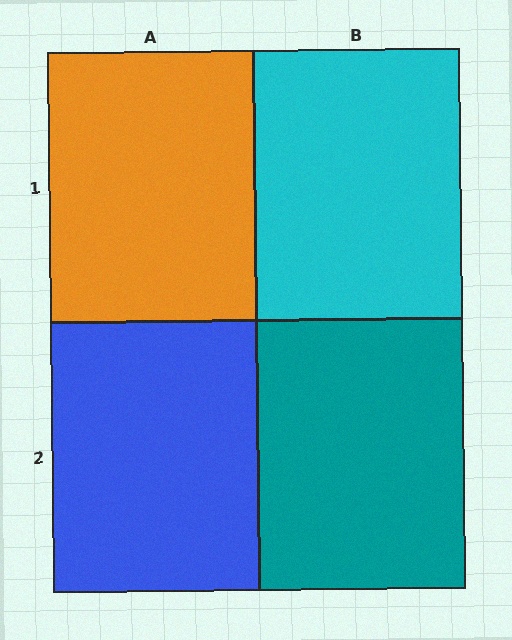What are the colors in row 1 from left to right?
Orange, cyan.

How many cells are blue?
1 cell is blue.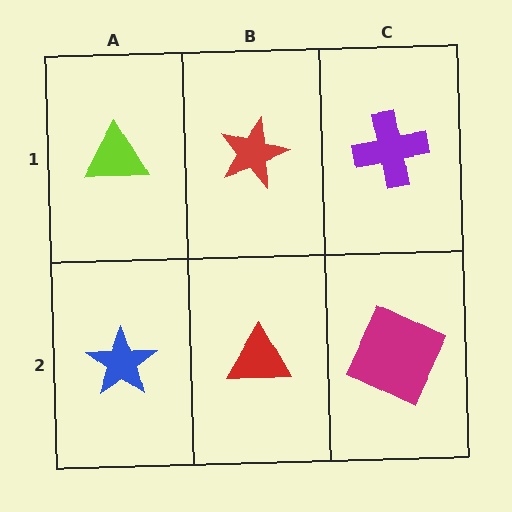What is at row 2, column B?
A red triangle.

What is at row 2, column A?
A blue star.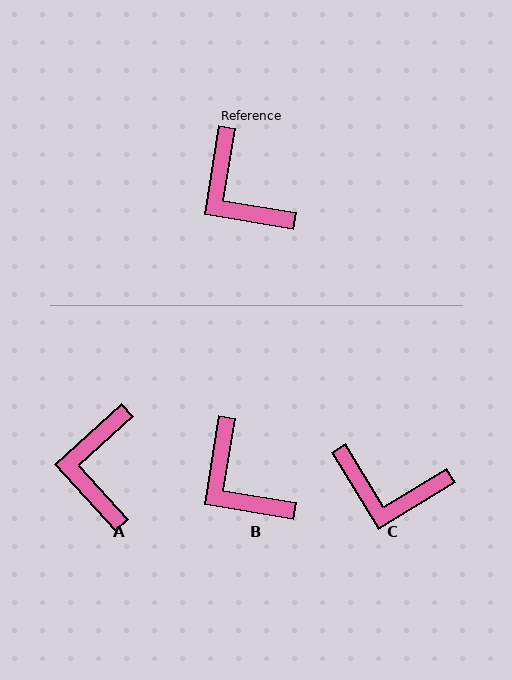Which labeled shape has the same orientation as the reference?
B.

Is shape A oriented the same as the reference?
No, it is off by about 39 degrees.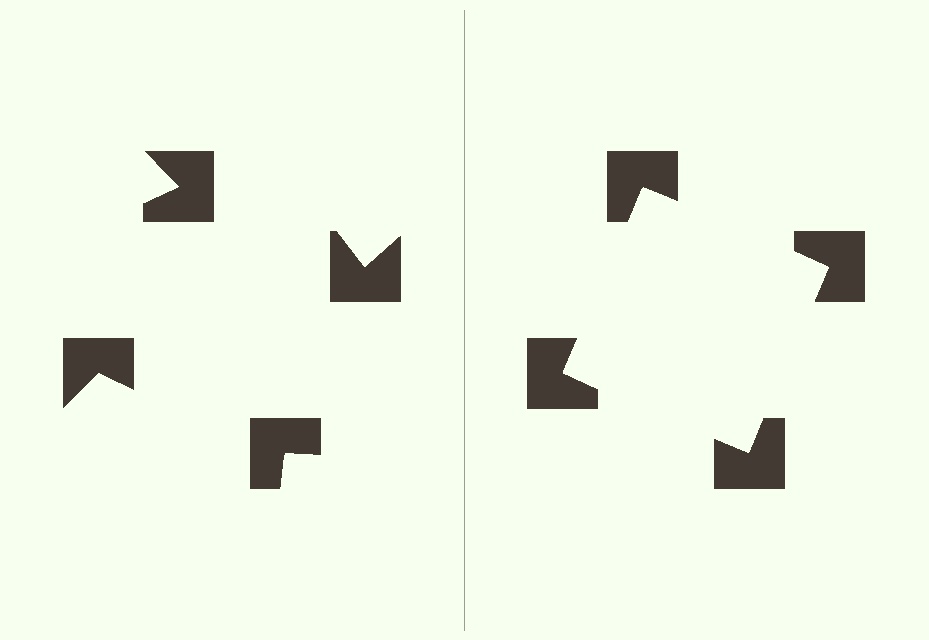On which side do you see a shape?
An illusory square appears on the right side. On the left side the wedge cuts are rotated, so no coherent shape forms.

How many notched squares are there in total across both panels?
8 — 4 on each side.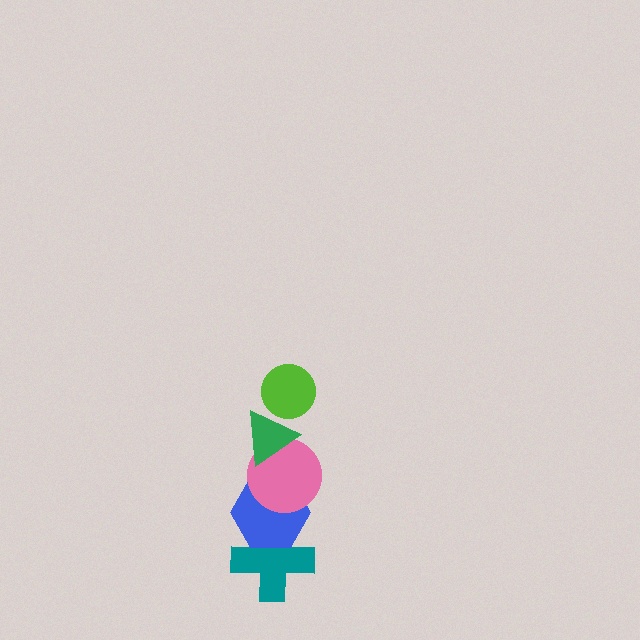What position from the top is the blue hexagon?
The blue hexagon is 4th from the top.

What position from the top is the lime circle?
The lime circle is 1st from the top.